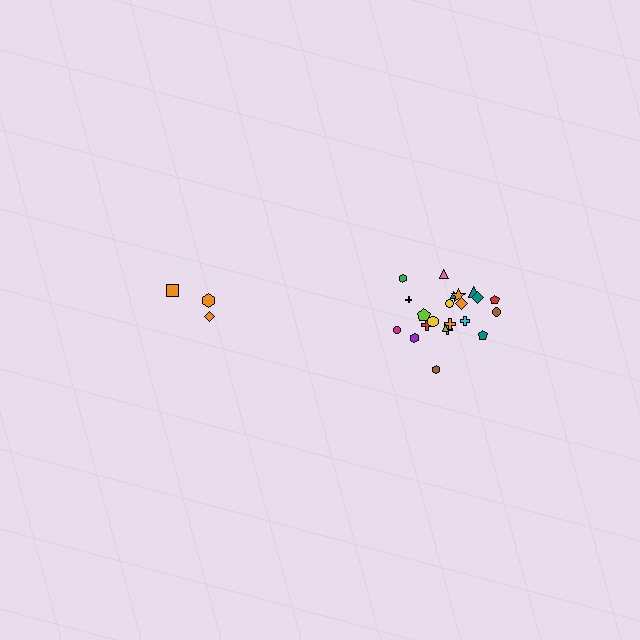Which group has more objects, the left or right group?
The right group.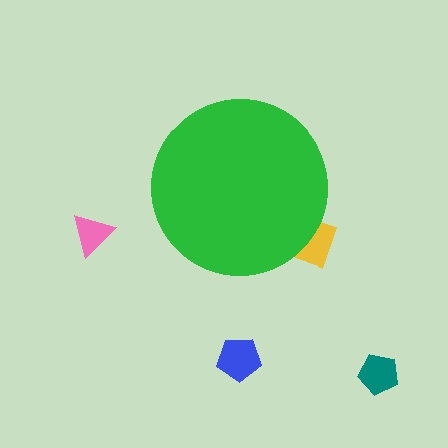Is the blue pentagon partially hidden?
No, the blue pentagon is fully visible.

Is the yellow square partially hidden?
Yes, the yellow square is partially hidden behind the green circle.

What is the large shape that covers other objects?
A green circle.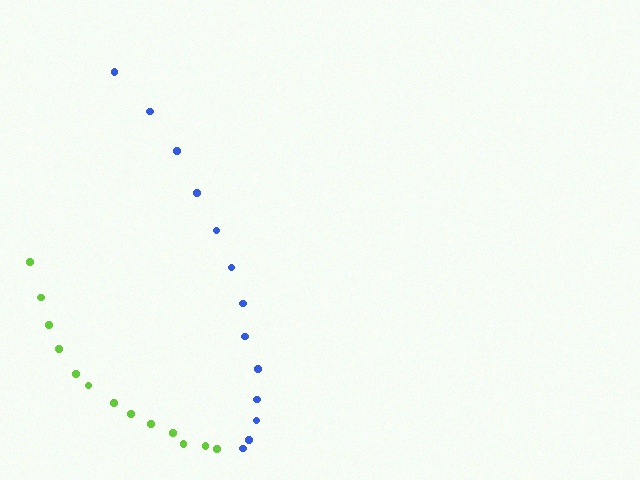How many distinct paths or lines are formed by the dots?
There are 2 distinct paths.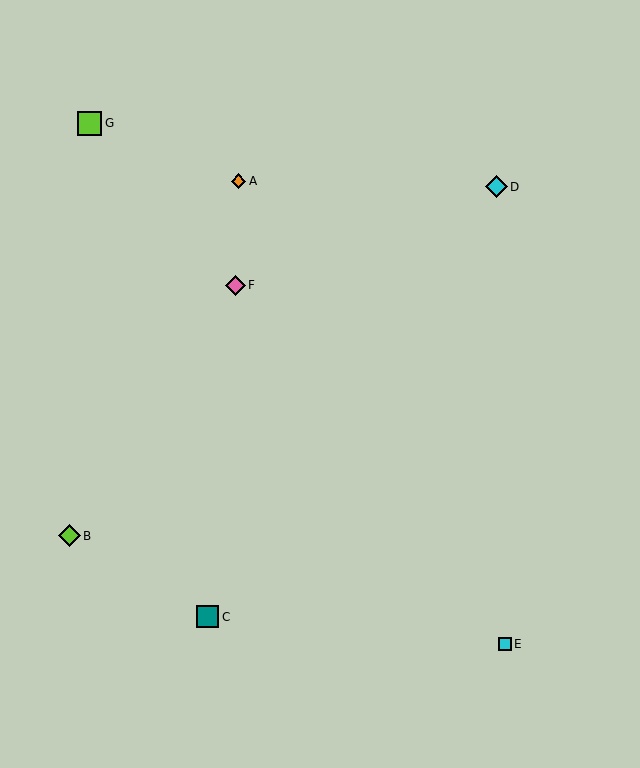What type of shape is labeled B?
Shape B is a lime diamond.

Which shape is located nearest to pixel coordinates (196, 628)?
The teal square (labeled C) at (208, 617) is nearest to that location.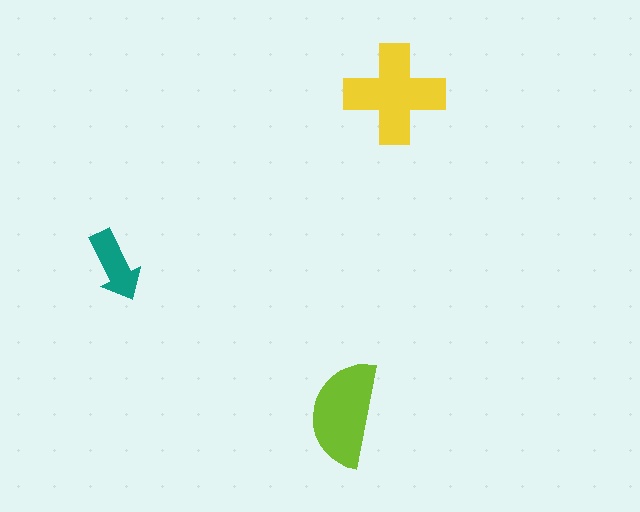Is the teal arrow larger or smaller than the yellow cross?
Smaller.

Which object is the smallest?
The teal arrow.